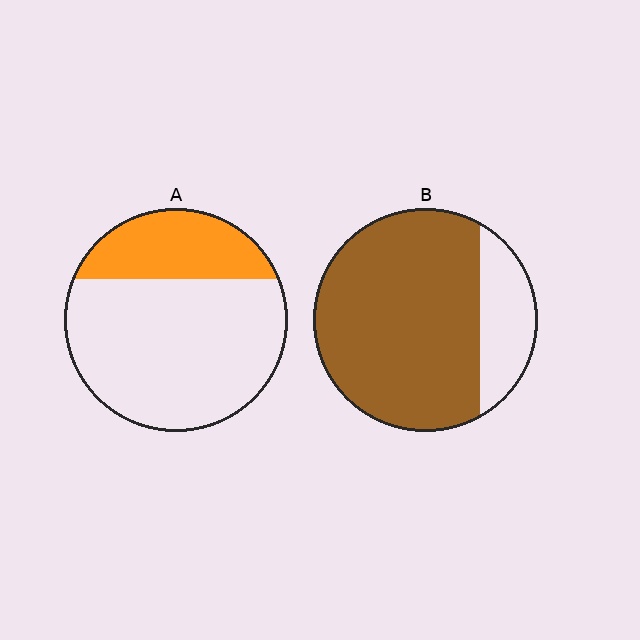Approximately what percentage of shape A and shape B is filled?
A is approximately 25% and B is approximately 80%.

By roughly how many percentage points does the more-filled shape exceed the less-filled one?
By roughly 50 percentage points (B over A).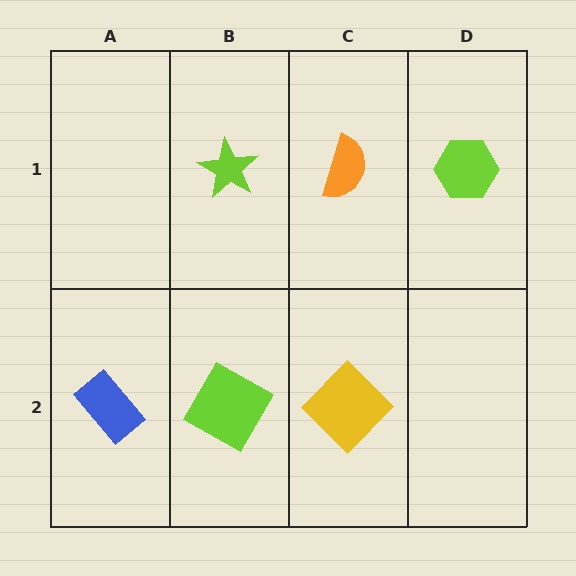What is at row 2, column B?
A lime square.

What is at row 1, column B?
A lime star.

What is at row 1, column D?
A lime hexagon.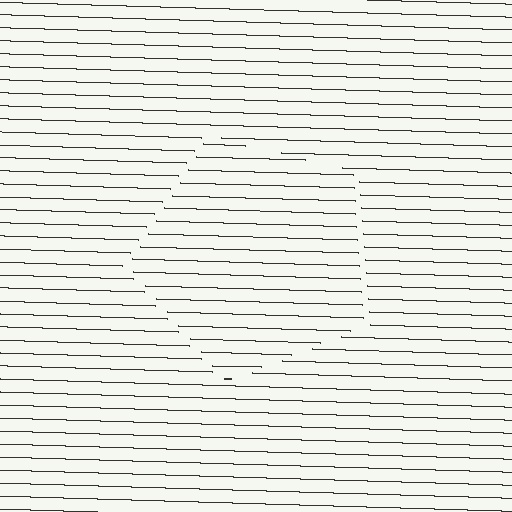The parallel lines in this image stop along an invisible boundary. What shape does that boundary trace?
An illusory pentagon. The interior of the shape contains the same grating, shifted by half a period — the contour is defined by the phase discontinuity where line-ends from the inner and outer gratings abut.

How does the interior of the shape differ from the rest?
The interior of the shape contains the same grating, shifted by half a period — the contour is defined by the phase discontinuity where line-ends from the inner and outer gratings abut.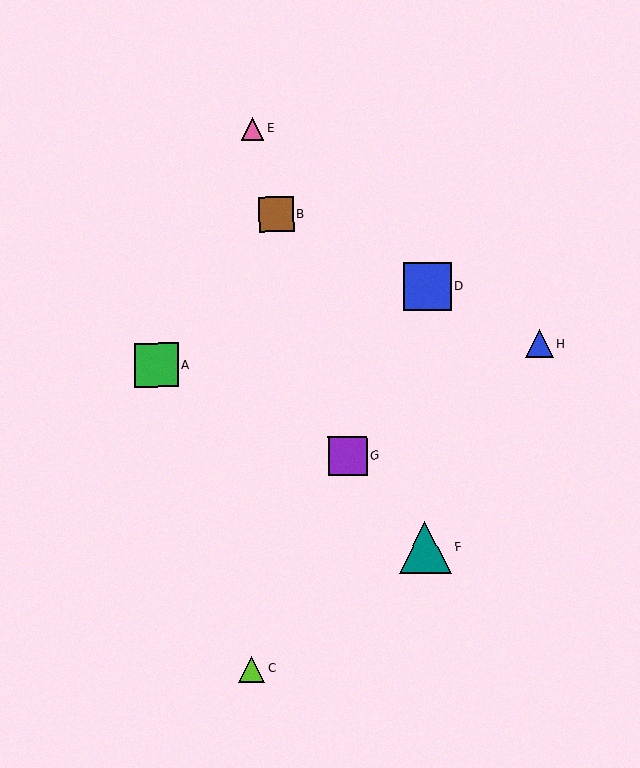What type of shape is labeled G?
Shape G is a purple square.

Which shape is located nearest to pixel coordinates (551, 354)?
The blue triangle (labeled H) at (539, 344) is nearest to that location.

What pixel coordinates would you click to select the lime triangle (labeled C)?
Click at (251, 669) to select the lime triangle C.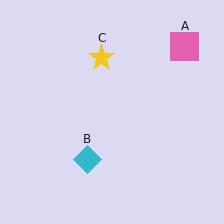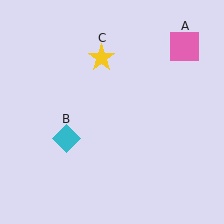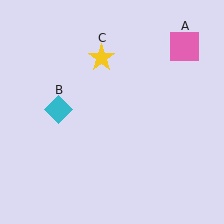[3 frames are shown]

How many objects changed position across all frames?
1 object changed position: cyan diamond (object B).